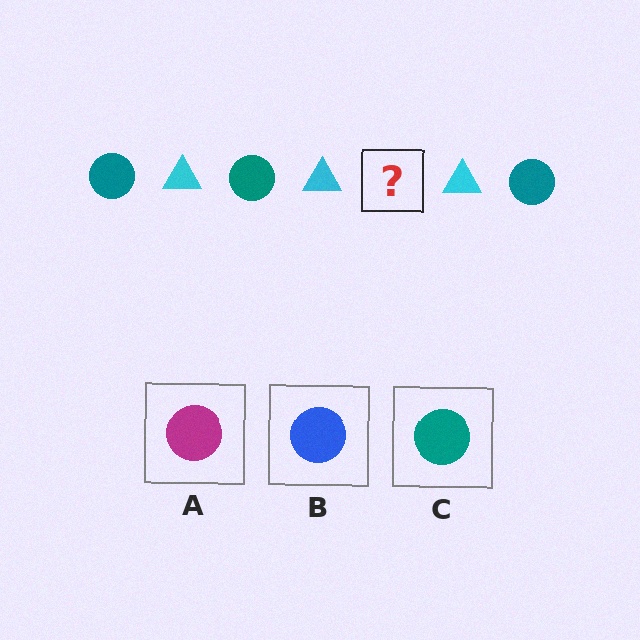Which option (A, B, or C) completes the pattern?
C.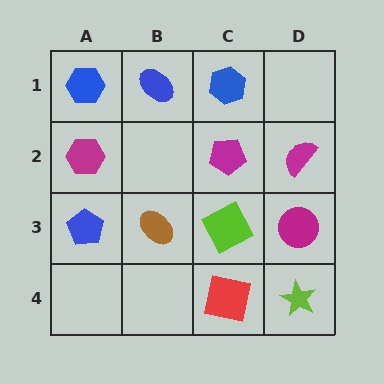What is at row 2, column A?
A magenta hexagon.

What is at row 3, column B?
A brown ellipse.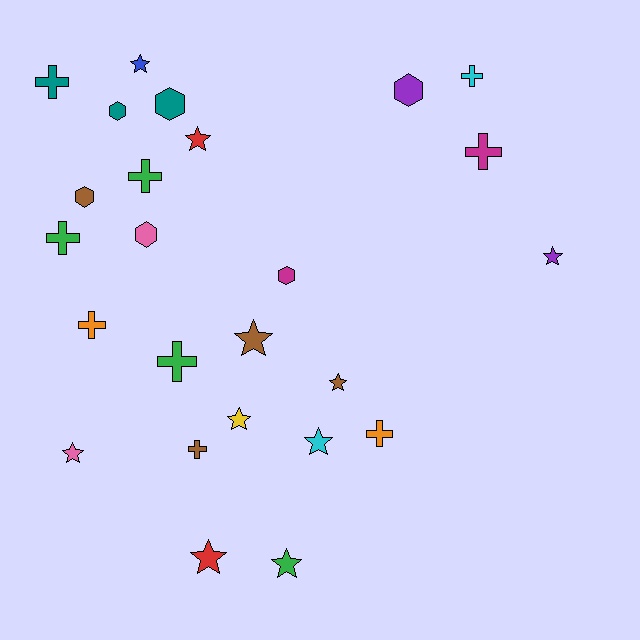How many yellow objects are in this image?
There is 1 yellow object.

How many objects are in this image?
There are 25 objects.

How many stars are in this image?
There are 10 stars.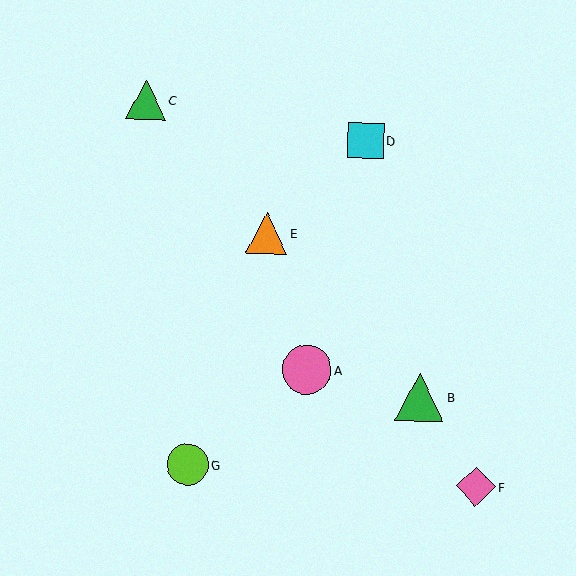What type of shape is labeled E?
Shape E is an orange triangle.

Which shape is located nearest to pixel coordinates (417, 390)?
The green triangle (labeled B) at (420, 397) is nearest to that location.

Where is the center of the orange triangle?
The center of the orange triangle is at (267, 233).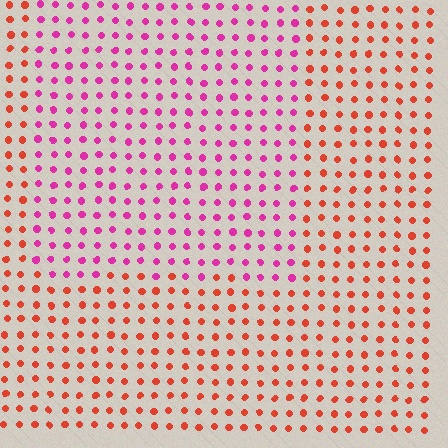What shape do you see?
I see a rectangle.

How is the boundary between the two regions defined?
The boundary is defined purely by a slight shift in hue (about 48 degrees). Spacing, size, and orientation are identical on both sides.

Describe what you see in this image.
The image is filled with small red elements in a uniform arrangement. A rectangle-shaped region is visible where the elements are tinted to a slightly different hue, forming a subtle color boundary.